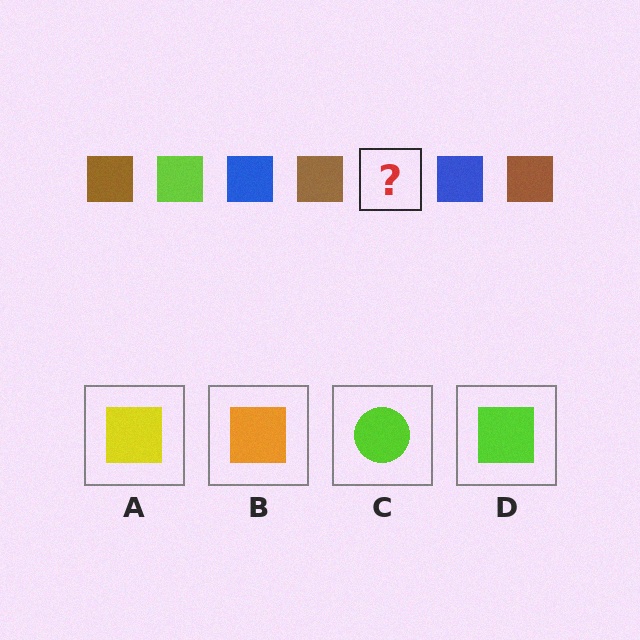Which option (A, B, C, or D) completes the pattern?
D.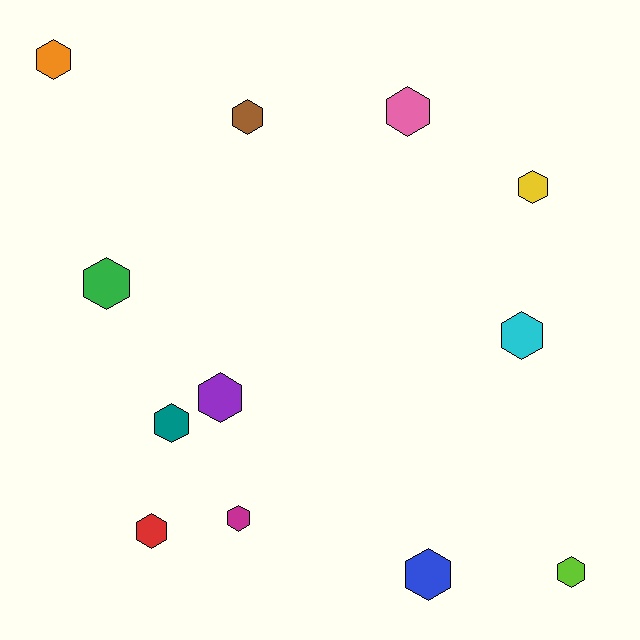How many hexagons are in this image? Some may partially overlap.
There are 12 hexagons.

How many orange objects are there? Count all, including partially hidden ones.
There is 1 orange object.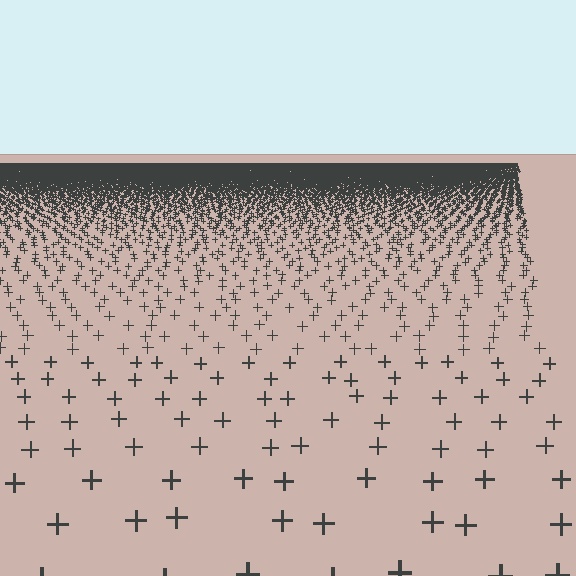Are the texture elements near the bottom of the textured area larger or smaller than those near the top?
Larger. Near the bottom, elements are closer to the viewer and appear at a bigger on-screen size.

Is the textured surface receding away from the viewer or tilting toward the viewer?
The surface is receding away from the viewer. Texture elements get smaller and denser toward the top.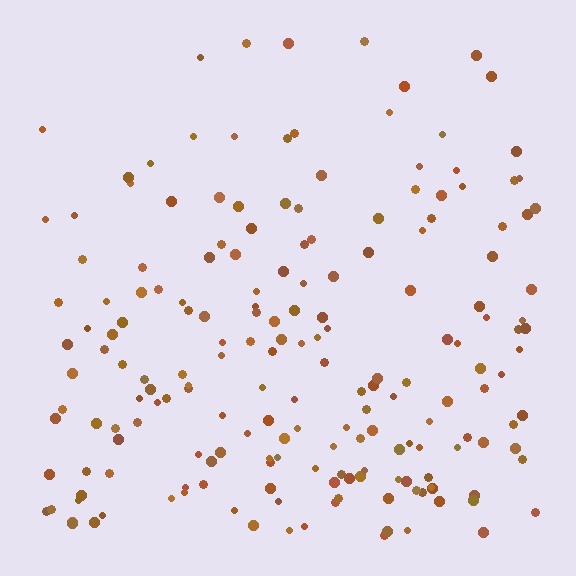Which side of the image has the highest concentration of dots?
The bottom.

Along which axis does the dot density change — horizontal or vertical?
Vertical.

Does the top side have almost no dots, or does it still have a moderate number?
Still a moderate number, just noticeably fewer than the bottom.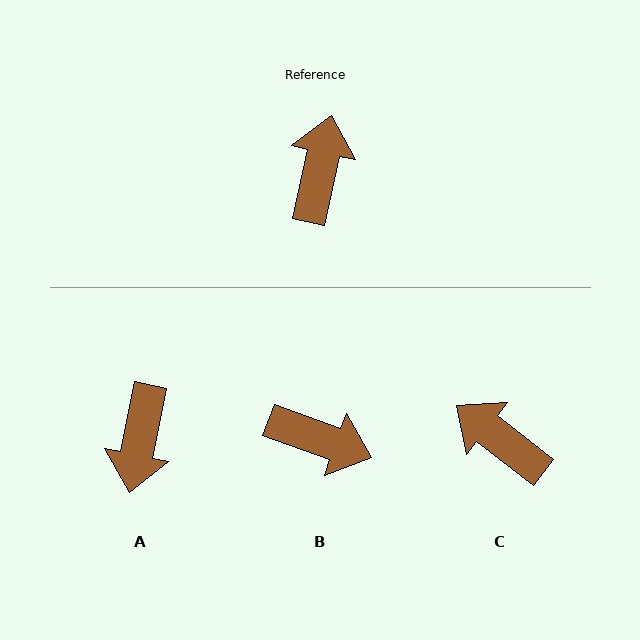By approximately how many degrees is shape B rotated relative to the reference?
Approximately 98 degrees clockwise.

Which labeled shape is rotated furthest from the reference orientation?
A, about 179 degrees away.